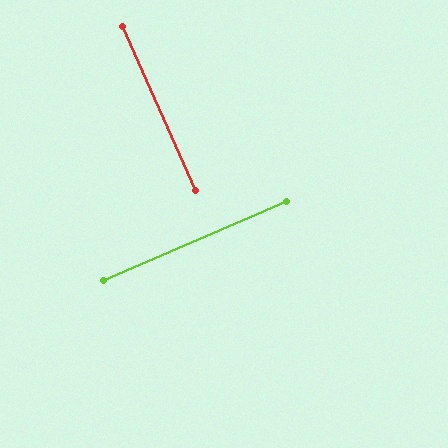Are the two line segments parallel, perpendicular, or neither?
Perpendicular — they meet at approximately 89°.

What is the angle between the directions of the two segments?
Approximately 89 degrees.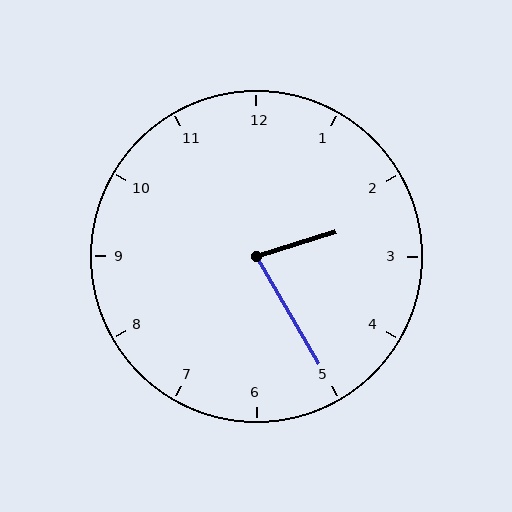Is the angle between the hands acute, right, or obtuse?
It is acute.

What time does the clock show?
2:25.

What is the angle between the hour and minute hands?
Approximately 78 degrees.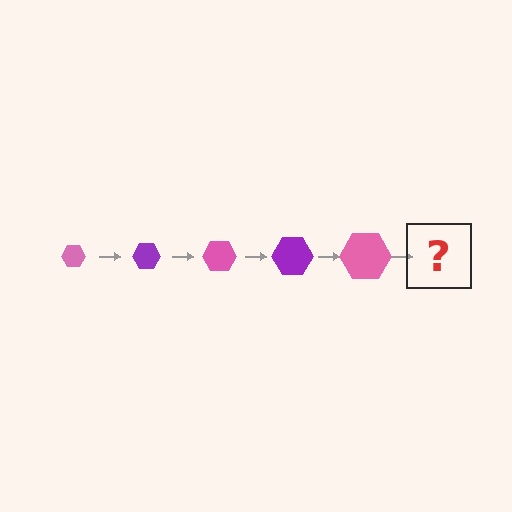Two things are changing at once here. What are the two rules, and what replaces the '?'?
The two rules are that the hexagon grows larger each step and the color cycles through pink and purple. The '?' should be a purple hexagon, larger than the previous one.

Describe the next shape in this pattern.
It should be a purple hexagon, larger than the previous one.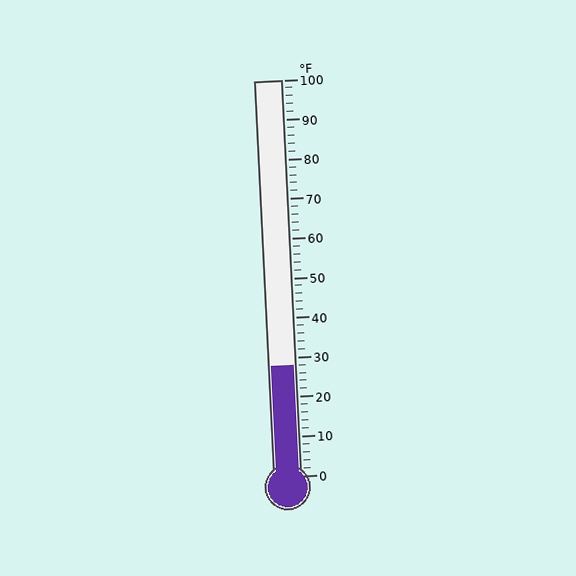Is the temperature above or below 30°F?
The temperature is below 30°F.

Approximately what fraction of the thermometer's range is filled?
The thermometer is filled to approximately 30% of its range.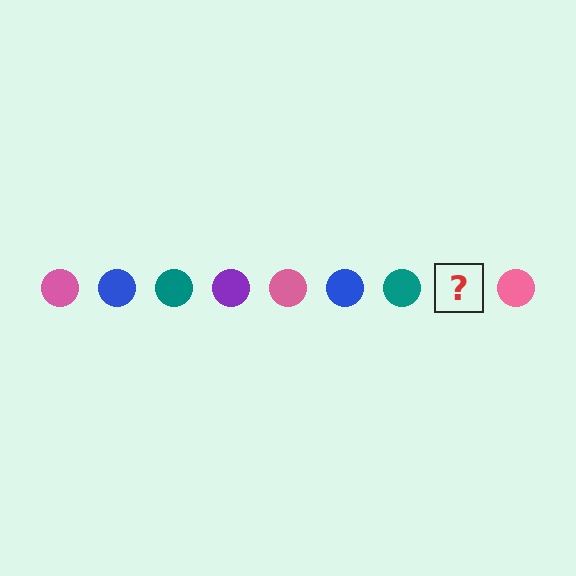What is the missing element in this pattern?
The missing element is a purple circle.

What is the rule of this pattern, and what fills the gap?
The rule is that the pattern cycles through pink, blue, teal, purple circles. The gap should be filled with a purple circle.